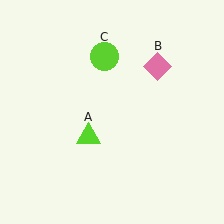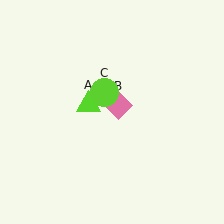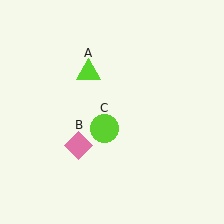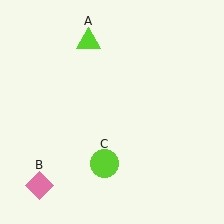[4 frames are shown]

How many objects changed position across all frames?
3 objects changed position: lime triangle (object A), pink diamond (object B), lime circle (object C).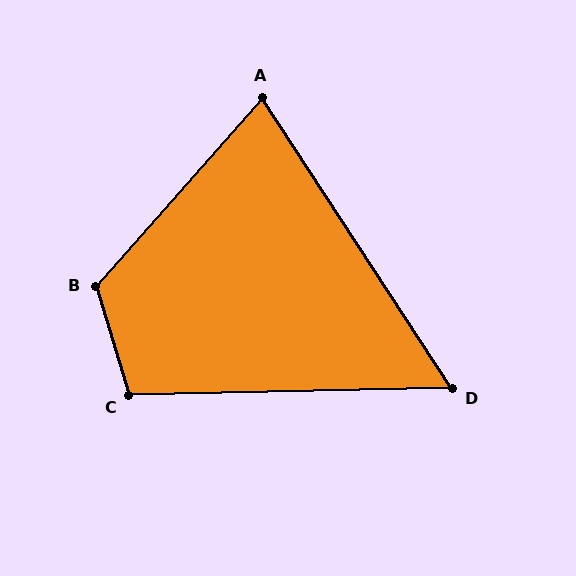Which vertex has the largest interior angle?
B, at approximately 122 degrees.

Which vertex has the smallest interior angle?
D, at approximately 58 degrees.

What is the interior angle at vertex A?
Approximately 75 degrees (acute).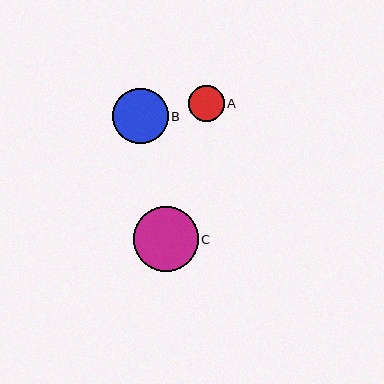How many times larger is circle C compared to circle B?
Circle C is approximately 1.2 times the size of circle B.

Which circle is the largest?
Circle C is the largest with a size of approximately 65 pixels.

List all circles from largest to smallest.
From largest to smallest: C, B, A.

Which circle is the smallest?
Circle A is the smallest with a size of approximately 36 pixels.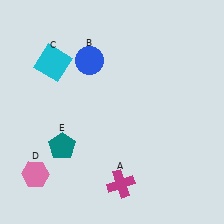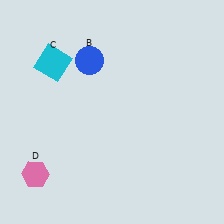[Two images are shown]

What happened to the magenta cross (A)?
The magenta cross (A) was removed in Image 2. It was in the bottom-right area of Image 1.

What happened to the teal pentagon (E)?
The teal pentagon (E) was removed in Image 2. It was in the bottom-left area of Image 1.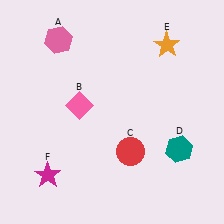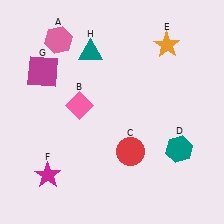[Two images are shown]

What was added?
A magenta square (G), a teal triangle (H) were added in Image 2.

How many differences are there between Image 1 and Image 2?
There are 2 differences between the two images.